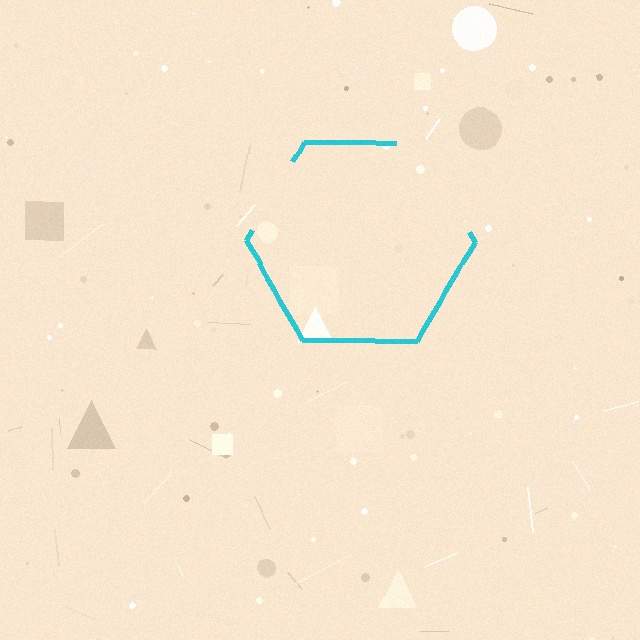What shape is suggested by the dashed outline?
The dashed outline suggests a hexagon.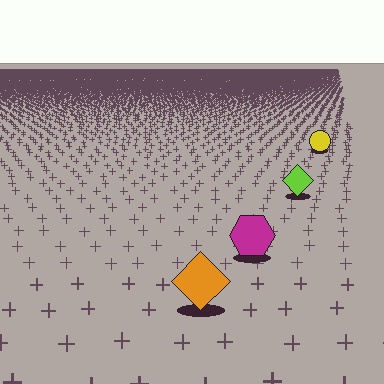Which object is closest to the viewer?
The orange diamond is closest. The texture marks near it are larger and more spread out.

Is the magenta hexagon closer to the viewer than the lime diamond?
Yes. The magenta hexagon is closer — you can tell from the texture gradient: the ground texture is coarser near it.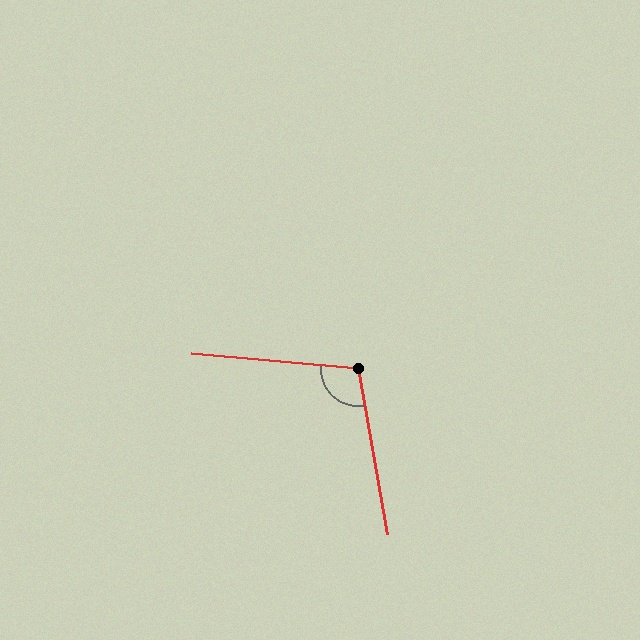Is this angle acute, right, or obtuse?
It is obtuse.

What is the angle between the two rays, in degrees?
Approximately 105 degrees.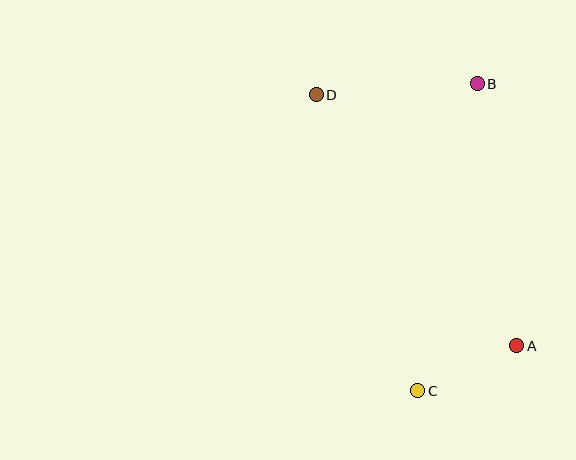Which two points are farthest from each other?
Points A and D are farthest from each other.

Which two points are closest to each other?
Points A and C are closest to each other.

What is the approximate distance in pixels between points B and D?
The distance between B and D is approximately 162 pixels.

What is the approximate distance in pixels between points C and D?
The distance between C and D is approximately 313 pixels.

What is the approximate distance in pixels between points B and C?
The distance between B and C is approximately 313 pixels.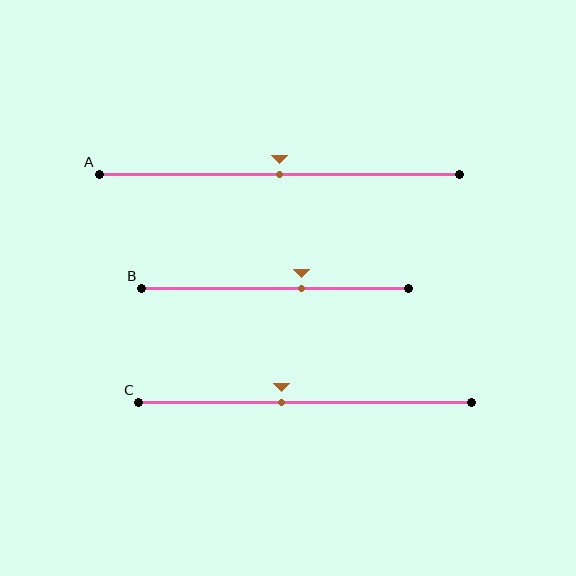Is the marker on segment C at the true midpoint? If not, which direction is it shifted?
No, the marker on segment C is shifted to the left by about 7% of the segment length.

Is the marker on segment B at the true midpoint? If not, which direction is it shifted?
No, the marker on segment B is shifted to the right by about 10% of the segment length.